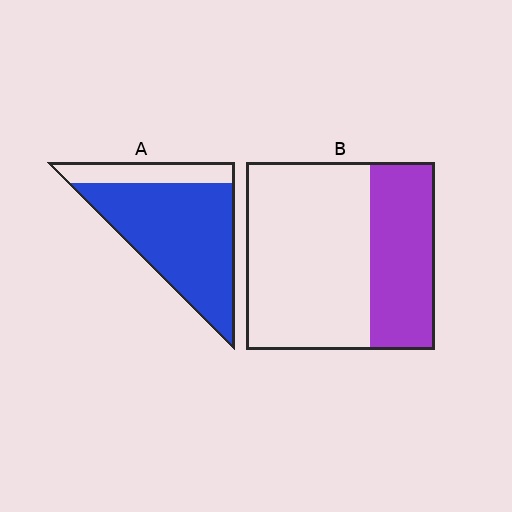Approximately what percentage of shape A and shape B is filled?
A is approximately 80% and B is approximately 35%.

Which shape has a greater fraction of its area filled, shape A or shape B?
Shape A.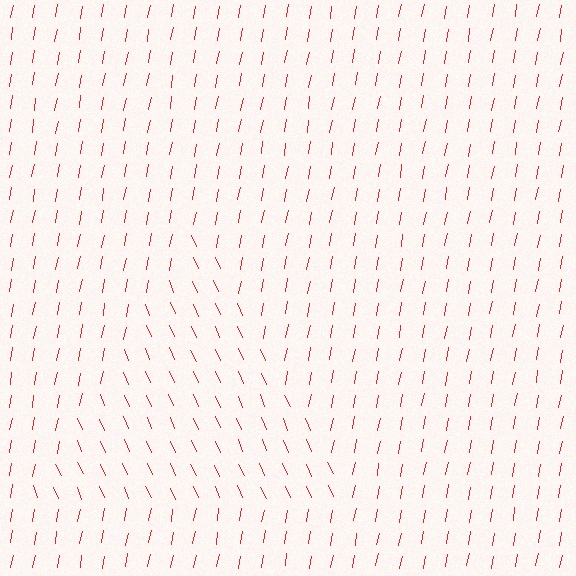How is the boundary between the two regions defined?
The boundary is defined purely by a change in line orientation (approximately 34 degrees difference). All lines are the same color and thickness.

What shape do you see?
I see a triangle.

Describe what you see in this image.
The image is filled with small red line segments. A triangle region in the image has lines oriented differently from the surrounding lines, creating a visible texture boundary.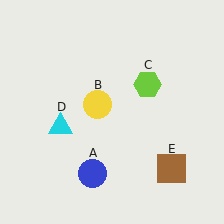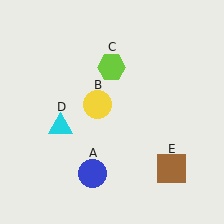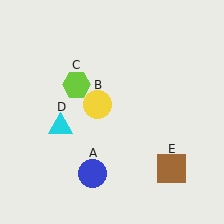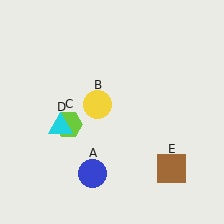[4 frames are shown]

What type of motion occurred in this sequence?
The lime hexagon (object C) rotated counterclockwise around the center of the scene.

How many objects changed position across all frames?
1 object changed position: lime hexagon (object C).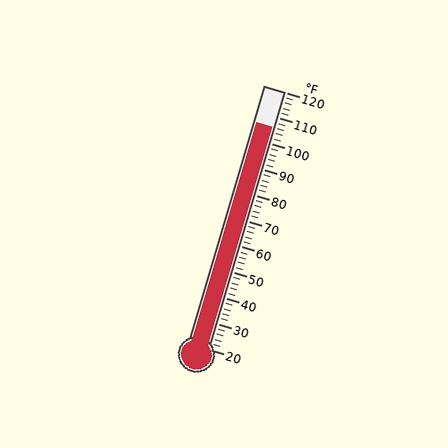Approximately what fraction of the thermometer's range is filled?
The thermometer is filled to approximately 85% of its range.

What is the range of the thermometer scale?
The thermometer scale ranges from 20°F to 120°F.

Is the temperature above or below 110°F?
The temperature is below 110°F.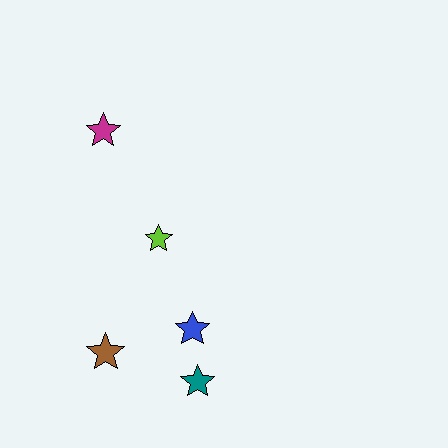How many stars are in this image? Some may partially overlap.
There are 5 stars.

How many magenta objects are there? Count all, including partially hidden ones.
There is 1 magenta object.